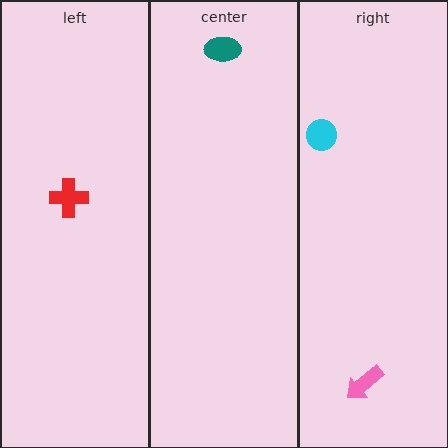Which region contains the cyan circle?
The right region.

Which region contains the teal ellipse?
The center region.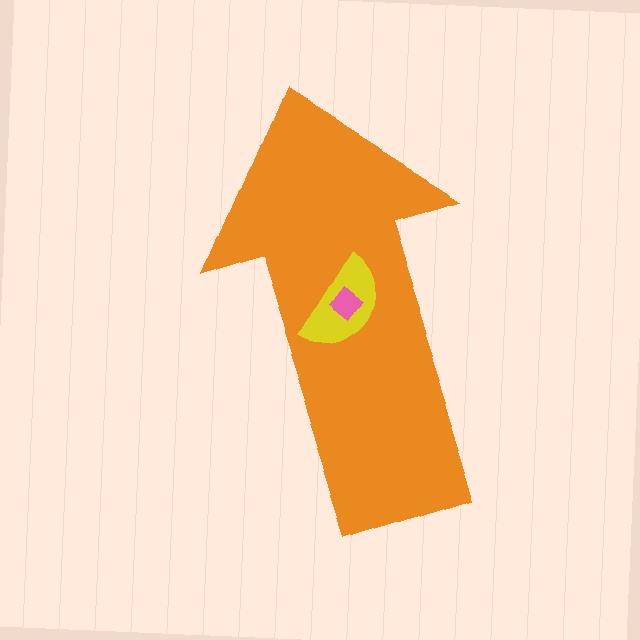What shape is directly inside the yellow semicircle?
The pink diamond.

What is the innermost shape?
The pink diamond.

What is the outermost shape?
The orange arrow.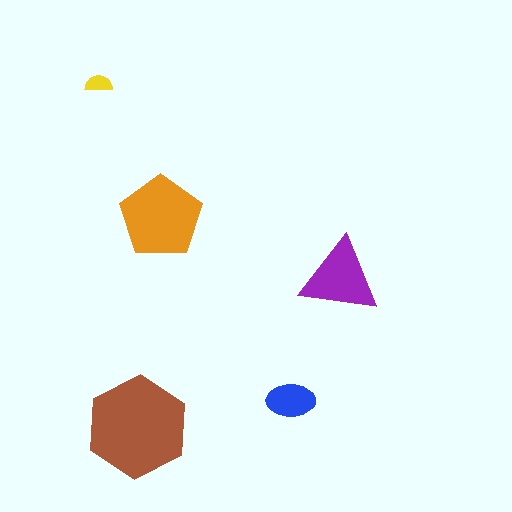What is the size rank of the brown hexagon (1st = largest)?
1st.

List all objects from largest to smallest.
The brown hexagon, the orange pentagon, the purple triangle, the blue ellipse, the yellow semicircle.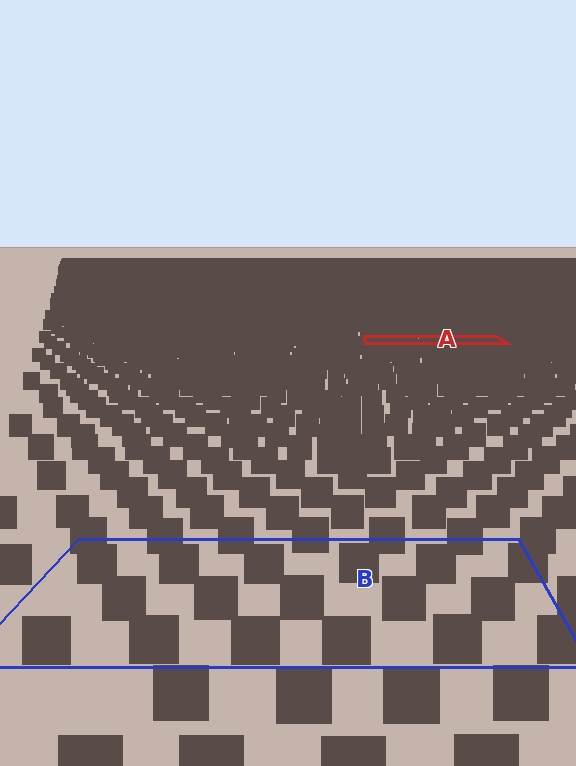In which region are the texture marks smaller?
The texture marks are smaller in region A, because it is farther away.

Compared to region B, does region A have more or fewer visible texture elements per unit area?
Region A has more texture elements per unit area — they are packed more densely because it is farther away.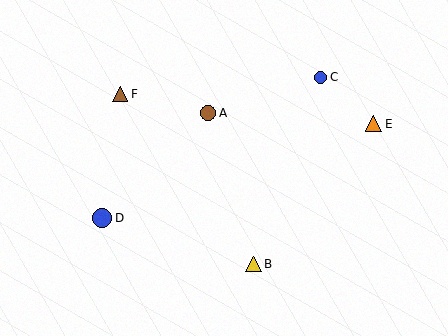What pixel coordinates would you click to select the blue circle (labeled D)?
Click at (102, 218) to select the blue circle D.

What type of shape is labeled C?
Shape C is a blue circle.